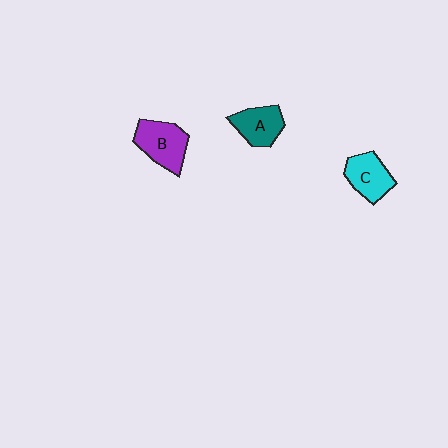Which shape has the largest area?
Shape B (purple).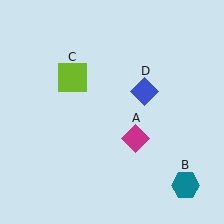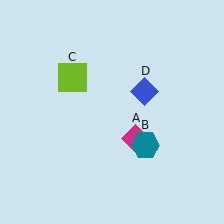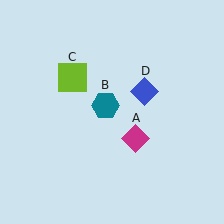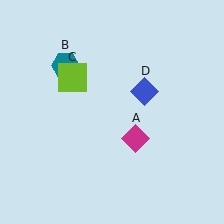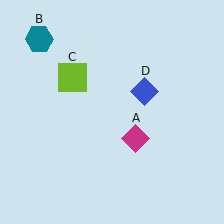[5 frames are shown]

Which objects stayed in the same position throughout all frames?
Magenta diamond (object A) and lime square (object C) and blue diamond (object D) remained stationary.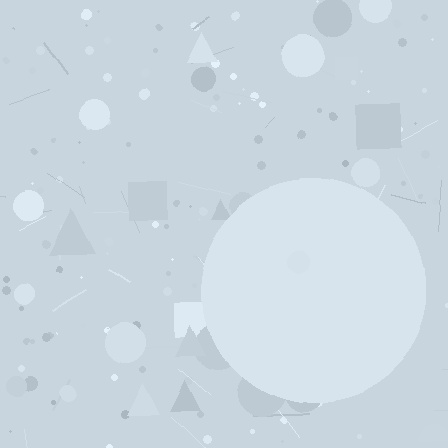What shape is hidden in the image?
A circle is hidden in the image.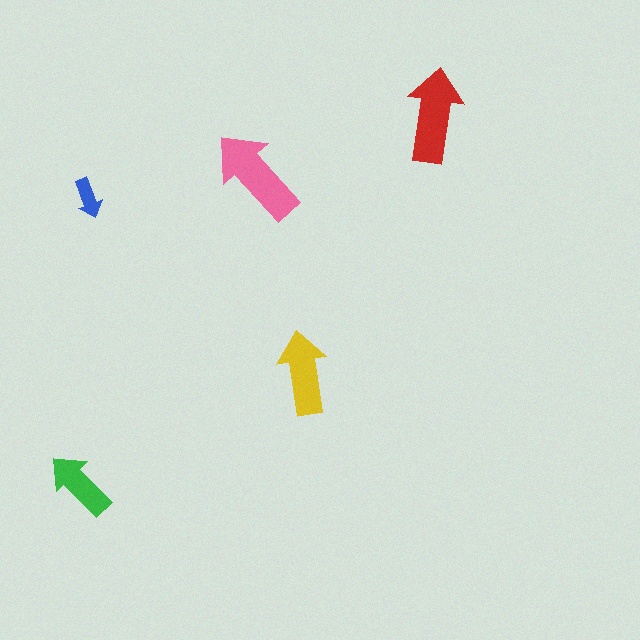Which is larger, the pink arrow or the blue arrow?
The pink one.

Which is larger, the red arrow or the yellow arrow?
The red one.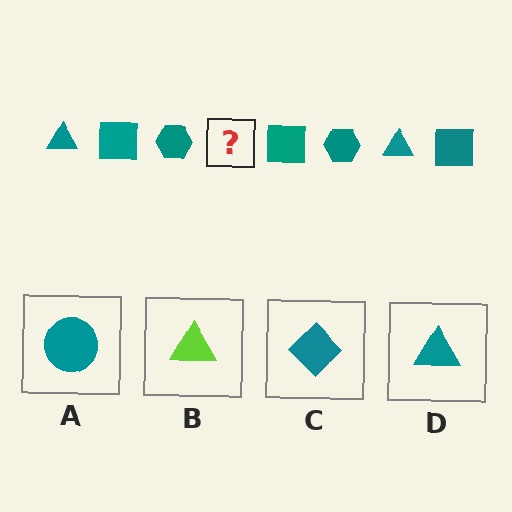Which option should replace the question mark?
Option D.